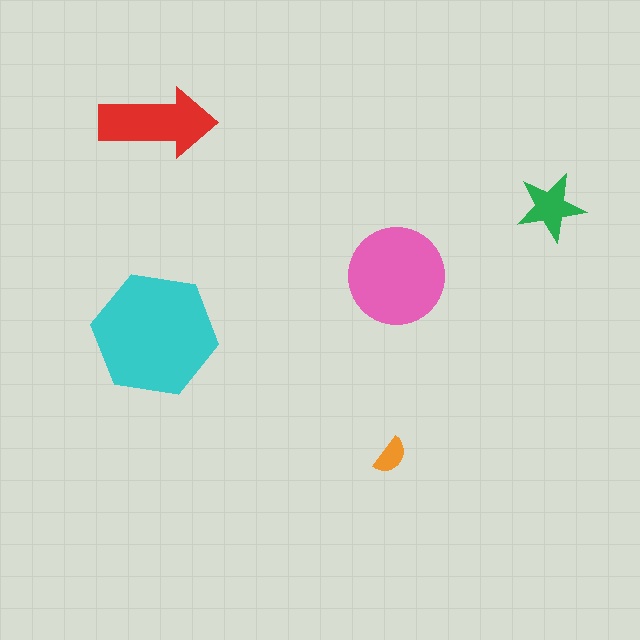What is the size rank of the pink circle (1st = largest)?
2nd.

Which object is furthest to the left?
The cyan hexagon is leftmost.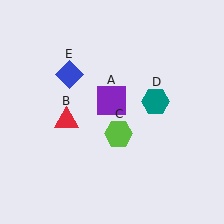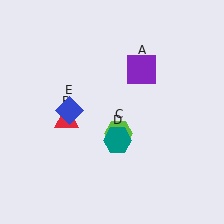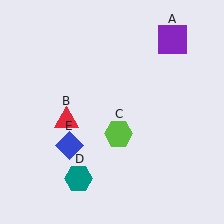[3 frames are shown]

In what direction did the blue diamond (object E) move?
The blue diamond (object E) moved down.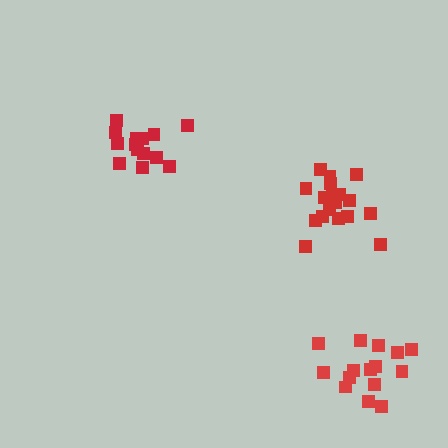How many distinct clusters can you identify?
There are 3 distinct clusters.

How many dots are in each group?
Group 1: 14 dots, Group 2: 18 dots, Group 3: 15 dots (47 total).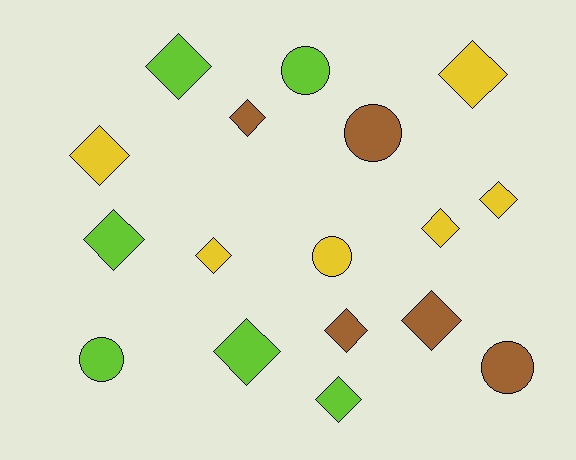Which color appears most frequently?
Lime, with 6 objects.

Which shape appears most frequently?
Diamond, with 12 objects.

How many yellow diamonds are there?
There are 5 yellow diamonds.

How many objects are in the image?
There are 17 objects.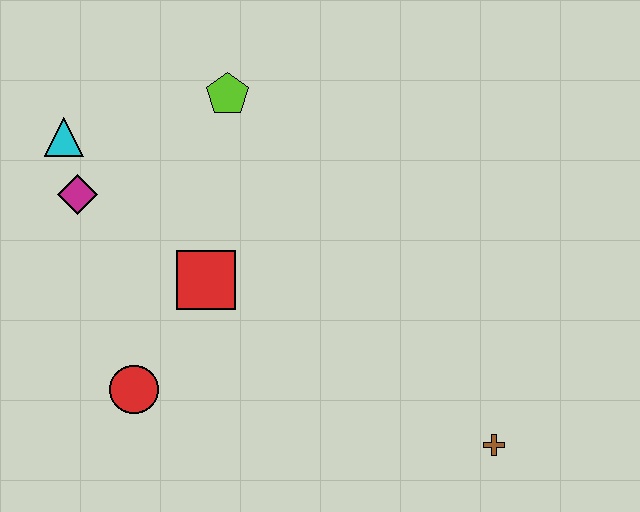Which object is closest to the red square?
The red circle is closest to the red square.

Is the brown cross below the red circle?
Yes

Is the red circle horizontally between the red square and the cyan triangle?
Yes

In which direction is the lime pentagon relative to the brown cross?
The lime pentagon is above the brown cross.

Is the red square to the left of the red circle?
No